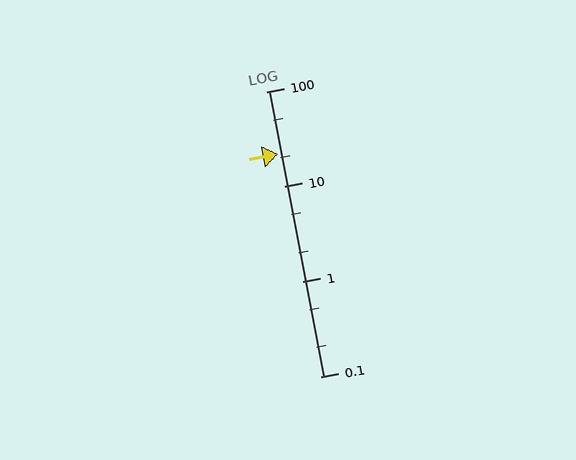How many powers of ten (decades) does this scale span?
The scale spans 3 decades, from 0.1 to 100.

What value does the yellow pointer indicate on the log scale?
The pointer indicates approximately 22.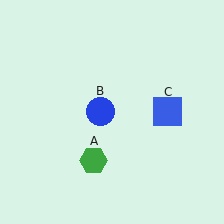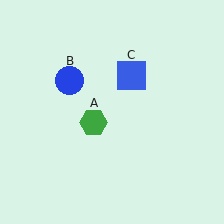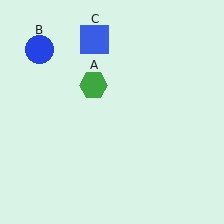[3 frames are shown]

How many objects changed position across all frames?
3 objects changed position: green hexagon (object A), blue circle (object B), blue square (object C).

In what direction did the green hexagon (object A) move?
The green hexagon (object A) moved up.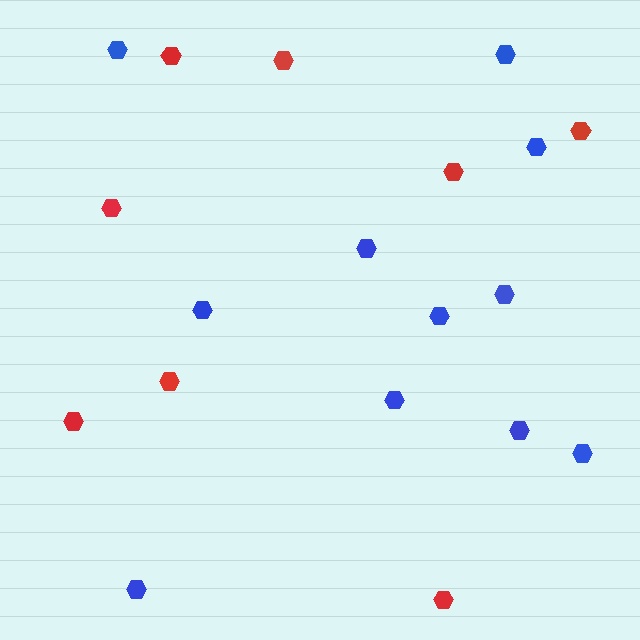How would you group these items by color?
There are 2 groups: one group of red hexagons (8) and one group of blue hexagons (11).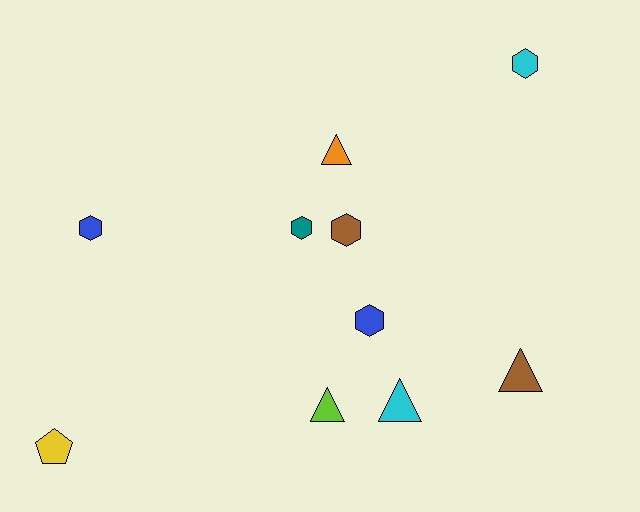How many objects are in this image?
There are 10 objects.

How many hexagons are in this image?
There are 5 hexagons.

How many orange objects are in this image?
There is 1 orange object.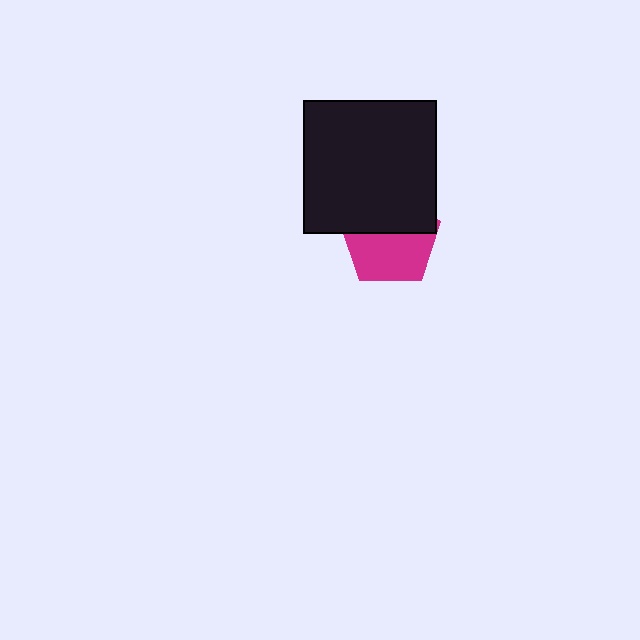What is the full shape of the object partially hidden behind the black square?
The partially hidden object is a magenta pentagon.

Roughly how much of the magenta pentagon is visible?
About half of it is visible (roughly 55%).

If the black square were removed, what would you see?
You would see the complete magenta pentagon.